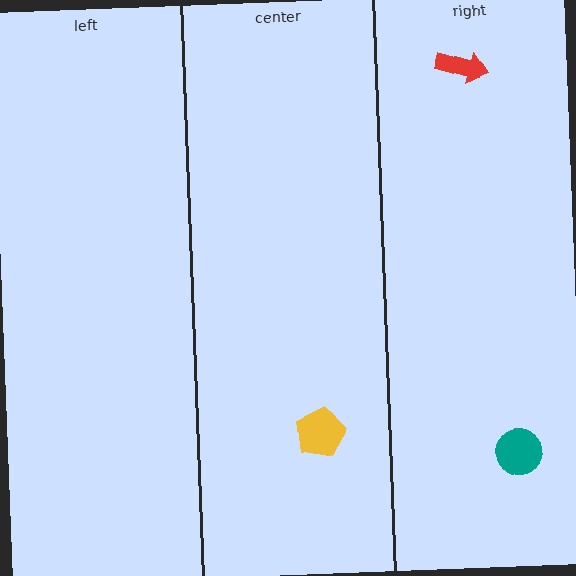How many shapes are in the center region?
1.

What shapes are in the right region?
The teal circle, the red arrow.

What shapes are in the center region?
The yellow pentagon.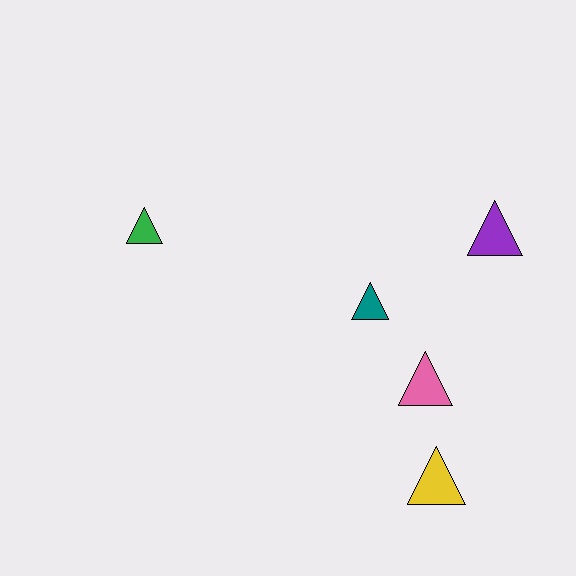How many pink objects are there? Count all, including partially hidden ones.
There is 1 pink object.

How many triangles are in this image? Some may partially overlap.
There are 5 triangles.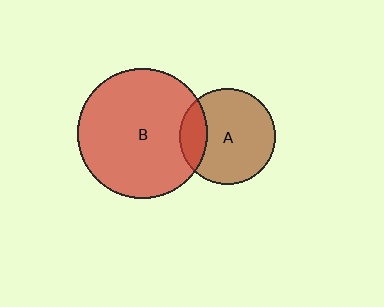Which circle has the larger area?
Circle B (red).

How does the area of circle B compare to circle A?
Approximately 1.8 times.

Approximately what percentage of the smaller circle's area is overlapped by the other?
Approximately 20%.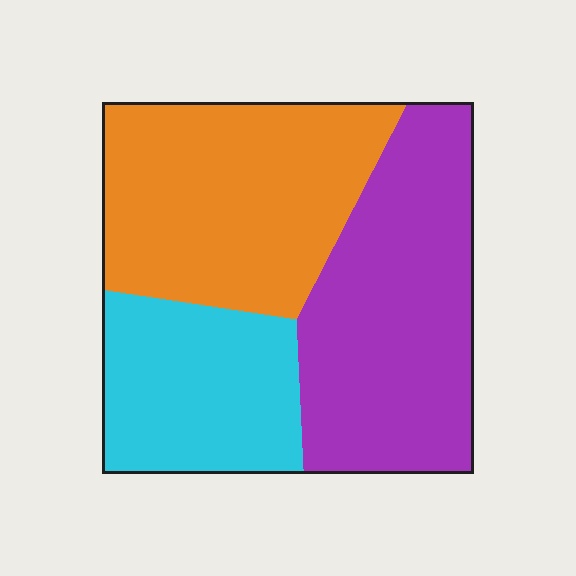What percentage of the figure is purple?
Purple takes up about three eighths (3/8) of the figure.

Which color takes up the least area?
Cyan, at roughly 25%.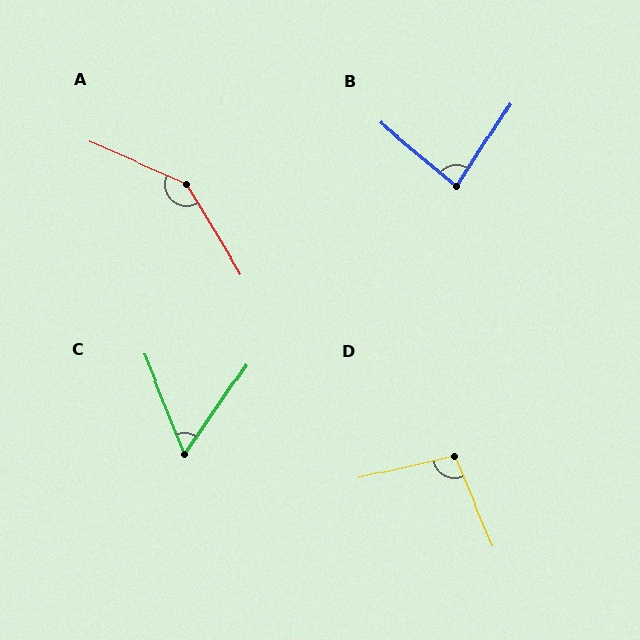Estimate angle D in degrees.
Approximately 100 degrees.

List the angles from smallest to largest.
C (56°), B (83°), D (100°), A (145°).